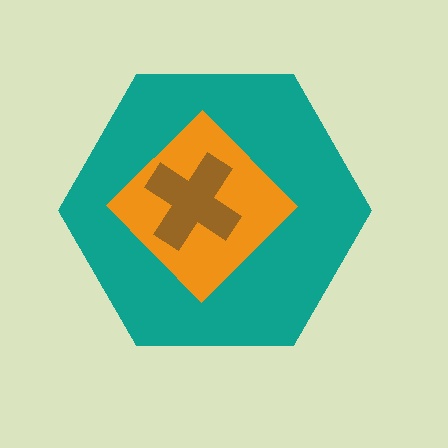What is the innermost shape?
The brown cross.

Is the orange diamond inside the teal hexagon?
Yes.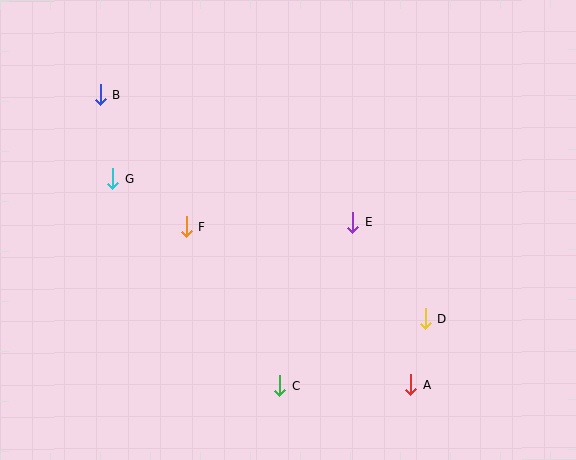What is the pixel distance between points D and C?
The distance between D and C is 160 pixels.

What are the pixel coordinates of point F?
Point F is at (186, 227).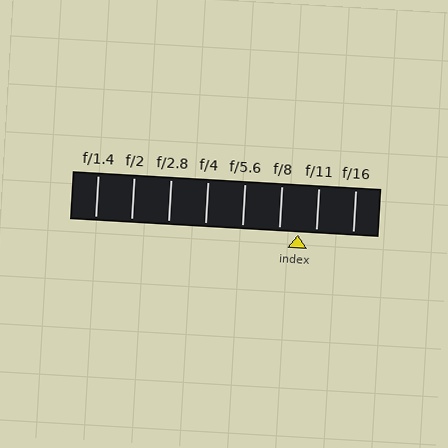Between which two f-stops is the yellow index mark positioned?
The index mark is between f/8 and f/11.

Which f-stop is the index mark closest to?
The index mark is closest to f/11.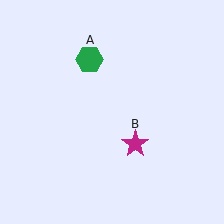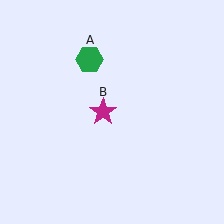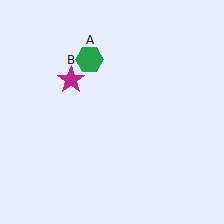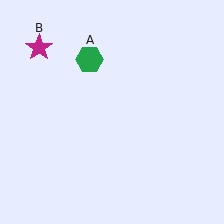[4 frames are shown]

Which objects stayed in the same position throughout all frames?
Green hexagon (object A) remained stationary.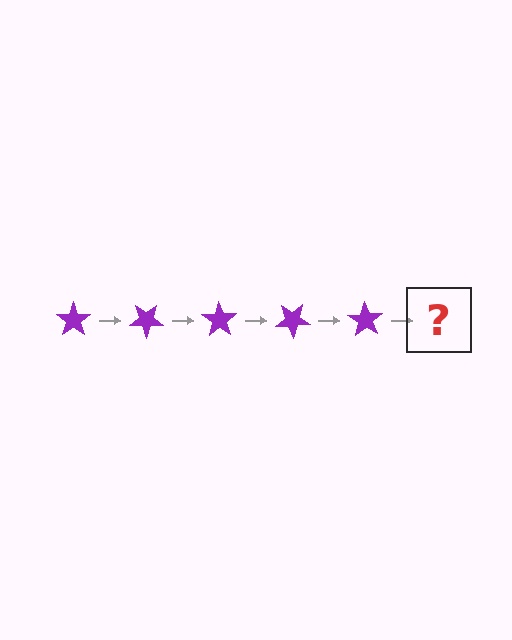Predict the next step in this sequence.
The next step is a purple star rotated 175 degrees.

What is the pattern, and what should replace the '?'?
The pattern is that the star rotates 35 degrees each step. The '?' should be a purple star rotated 175 degrees.